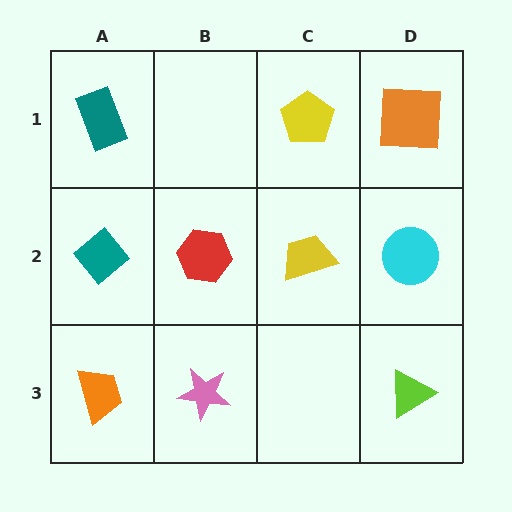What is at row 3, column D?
A lime triangle.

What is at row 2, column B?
A red hexagon.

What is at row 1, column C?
A yellow pentagon.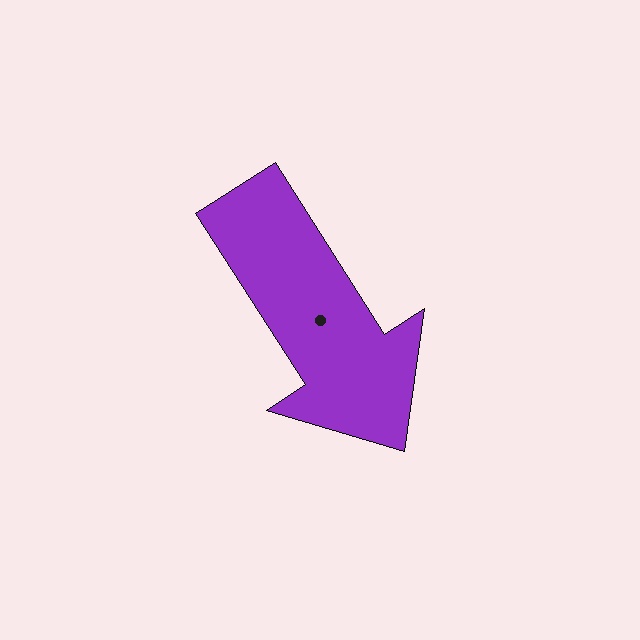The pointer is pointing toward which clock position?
Roughly 5 o'clock.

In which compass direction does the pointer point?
Southeast.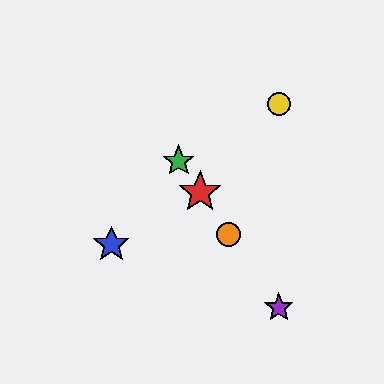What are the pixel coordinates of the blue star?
The blue star is at (111, 245).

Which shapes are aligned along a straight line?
The red star, the green star, the purple star, the orange circle are aligned along a straight line.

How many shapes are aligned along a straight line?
4 shapes (the red star, the green star, the purple star, the orange circle) are aligned along a straight line.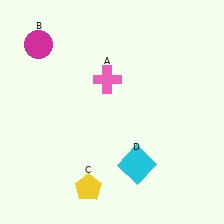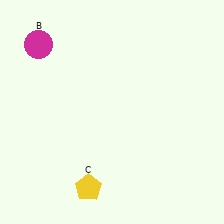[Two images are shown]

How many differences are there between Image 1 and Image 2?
There are 2 differences between the two images.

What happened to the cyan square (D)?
The cyan square (D) was removed in Image 2. It was in the bottom-right area of Image 1.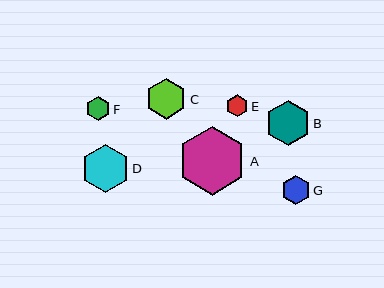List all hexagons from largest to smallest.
From largest to smallest: A, D, B, C, G, F, E.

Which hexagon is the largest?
Hexagon A is the largest with a size of approximately 68 pixels.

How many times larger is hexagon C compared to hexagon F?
Hexagon C is approximately 1.7 times the size of hexagon F.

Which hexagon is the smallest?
Hexagon E is the smallest with a size of approximately 22 pixels.